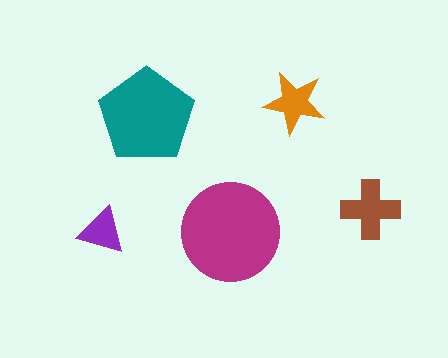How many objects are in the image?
There are 5 objects in the image.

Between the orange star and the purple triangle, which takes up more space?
The orange star.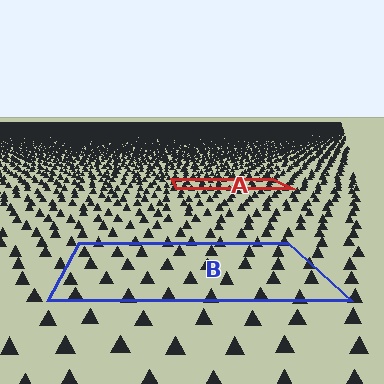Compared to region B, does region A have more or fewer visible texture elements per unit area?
Region A has more texture elements per unit area — they are packed more densely because it is farther away.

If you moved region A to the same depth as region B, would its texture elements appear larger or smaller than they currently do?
They would appear larger. At a closer depth, the same texture elements are projected at a bigger on-screen size.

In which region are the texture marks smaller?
The texture marks are smaller in region A, because it is farther away.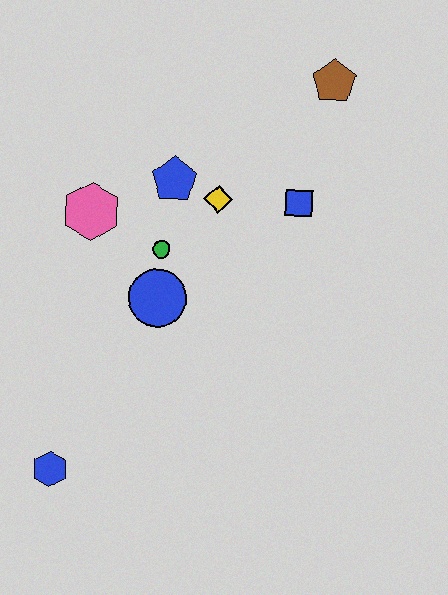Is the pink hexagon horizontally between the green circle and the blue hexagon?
Yes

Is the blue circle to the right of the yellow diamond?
No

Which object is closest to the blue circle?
The green circle is closest to the blue circle.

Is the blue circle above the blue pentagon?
No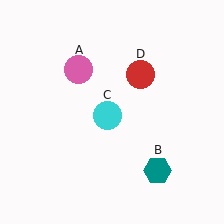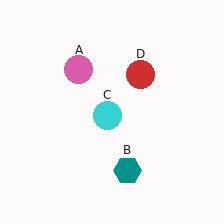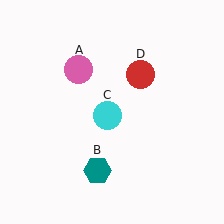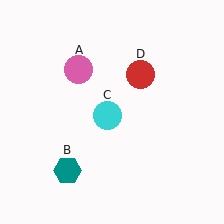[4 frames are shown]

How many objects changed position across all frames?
1 object changed position: teal hexagon (object B).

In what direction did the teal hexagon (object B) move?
The teal hexagon (object B) moved left.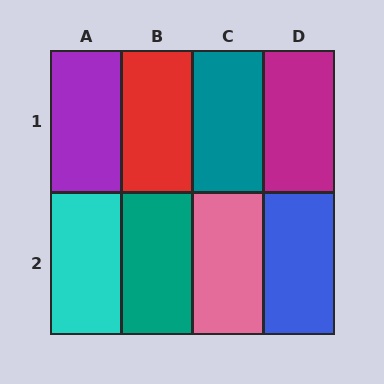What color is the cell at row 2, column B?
Teal.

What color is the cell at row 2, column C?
Pink.